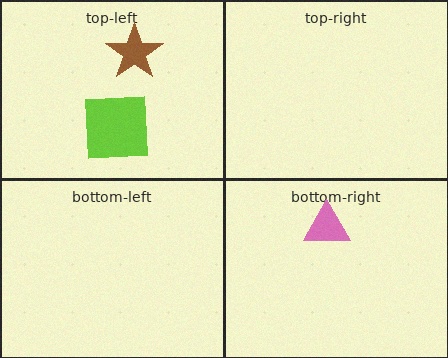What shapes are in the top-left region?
The brown star, the lime square.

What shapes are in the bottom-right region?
The pink triangle.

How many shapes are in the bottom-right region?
1.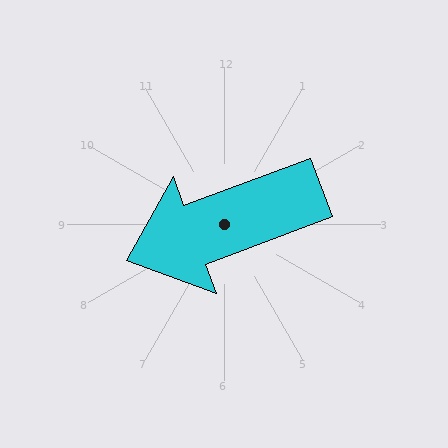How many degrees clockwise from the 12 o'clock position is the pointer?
Approximately 250 degrees.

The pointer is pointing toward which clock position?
Roughly 8 o'clock.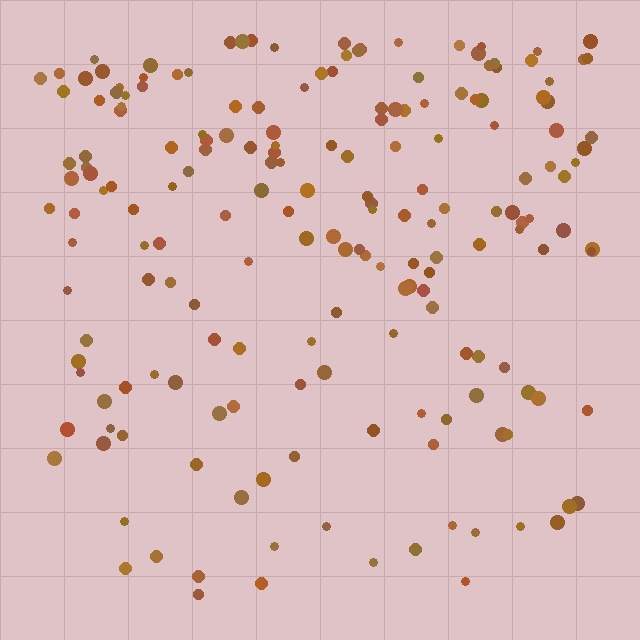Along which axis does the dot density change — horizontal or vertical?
Vertical.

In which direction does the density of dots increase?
From bottom to top, with the top side densest.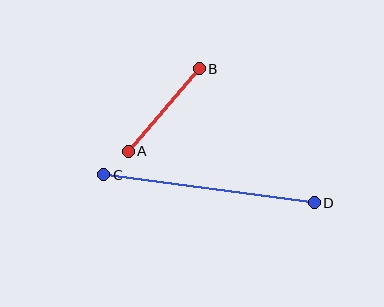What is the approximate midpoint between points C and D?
The midpoint is at approximately (209, 189) pixels.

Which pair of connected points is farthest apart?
Points C and D are farthest apart.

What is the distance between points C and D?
The distance is approximately 212 pixels.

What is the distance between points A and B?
The distance is approximately 109 pixels.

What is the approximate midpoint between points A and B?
The midpoint is at approximately (164, 110) pixels.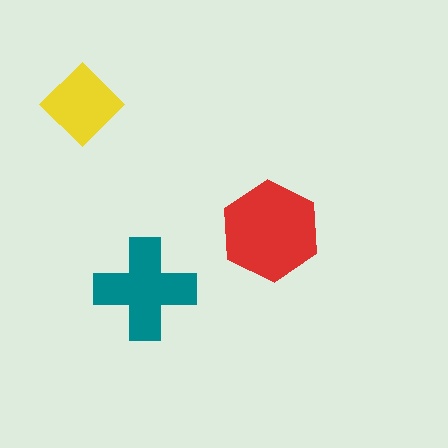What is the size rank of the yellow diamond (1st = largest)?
3rd.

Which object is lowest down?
The teal cross is bottommost.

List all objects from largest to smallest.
The red hexagon, the teal cross, the yellow diamond.